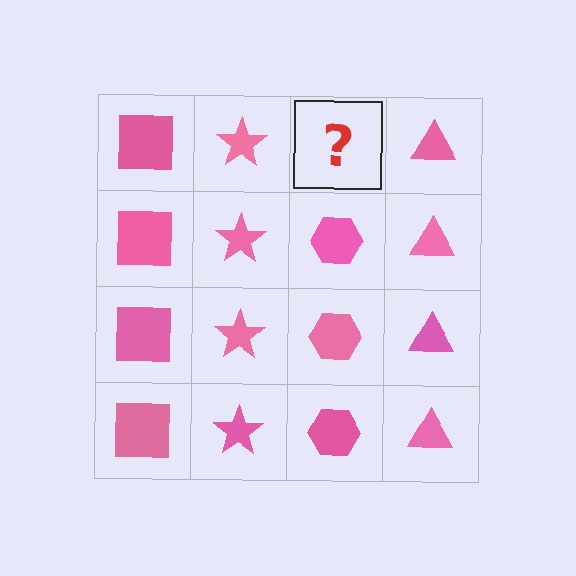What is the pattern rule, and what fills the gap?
The rule is that each column has a consistent shape. The gap should be filled with a pink hexagon.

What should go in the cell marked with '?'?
The missing cell should contain a pink hexagon.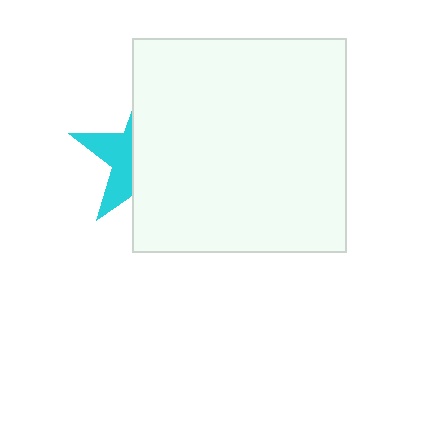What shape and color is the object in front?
The object in front is a white square.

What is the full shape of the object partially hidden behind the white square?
The partially hidden object is a cyan star.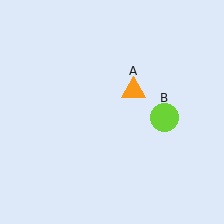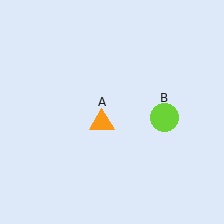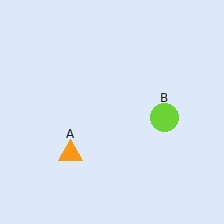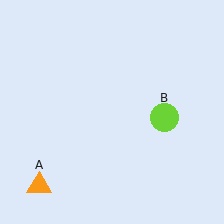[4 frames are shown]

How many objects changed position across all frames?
1 object changed position: orange triangle (object A).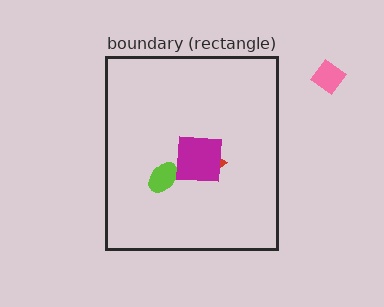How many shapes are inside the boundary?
3 inside, 1 outside.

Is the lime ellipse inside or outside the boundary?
Inside.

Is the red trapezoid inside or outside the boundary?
Inside.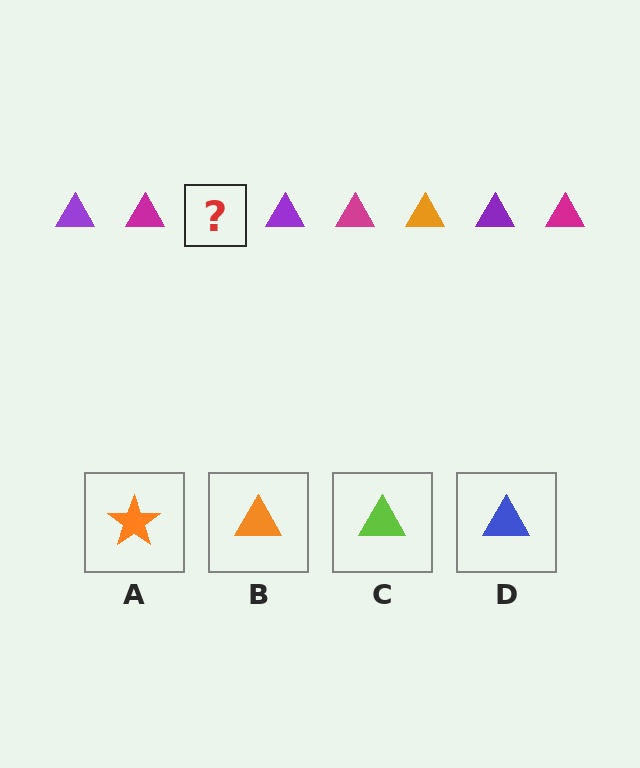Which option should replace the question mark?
Option B.